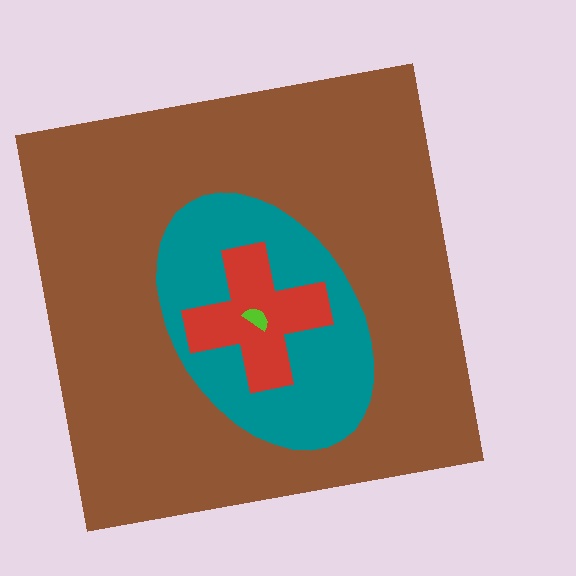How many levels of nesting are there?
4.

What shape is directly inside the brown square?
The teal ellipse.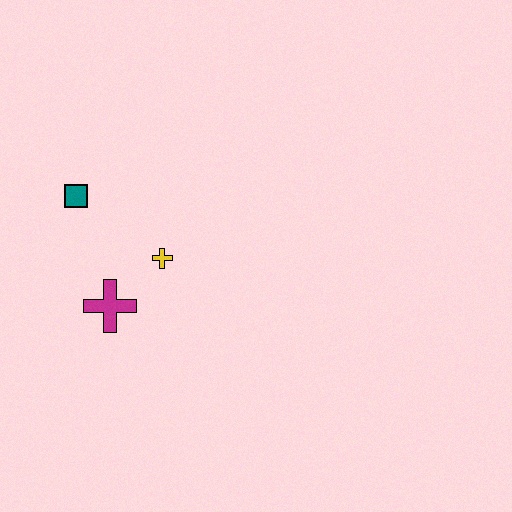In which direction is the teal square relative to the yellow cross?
The teal square is to the left of the yellow cross.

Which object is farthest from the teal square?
The magenta cross is farthest from the teal square.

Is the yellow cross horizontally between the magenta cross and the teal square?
No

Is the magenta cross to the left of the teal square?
No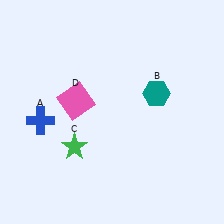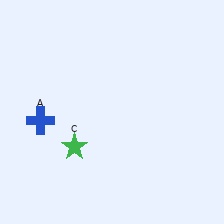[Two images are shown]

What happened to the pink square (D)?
The pink square (D) was removed in Image 2. It was in the top-left area of Image 1.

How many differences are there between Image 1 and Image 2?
There are 2 differences between the two images.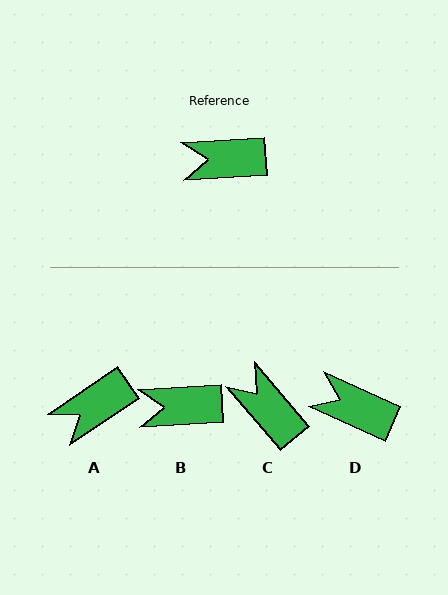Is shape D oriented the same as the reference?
No, it is off by about 28 degrees.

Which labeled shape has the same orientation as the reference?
B.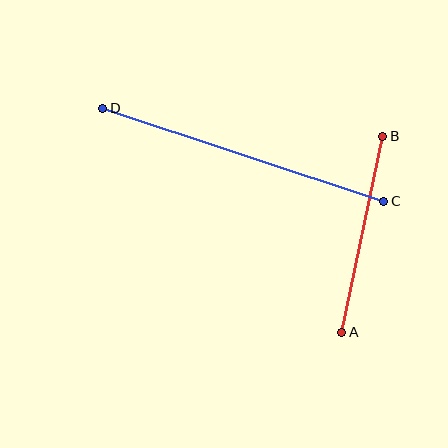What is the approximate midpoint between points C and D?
The midpoint is at approximately (243, 155) pixels.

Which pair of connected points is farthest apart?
Points C and D are farthest apart.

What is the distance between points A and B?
The distance is approximately 200 pixels.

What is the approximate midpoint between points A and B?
The midpoint is at approximately (362, 234) pixels.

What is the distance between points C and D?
The distance is approximately 296 pixels.